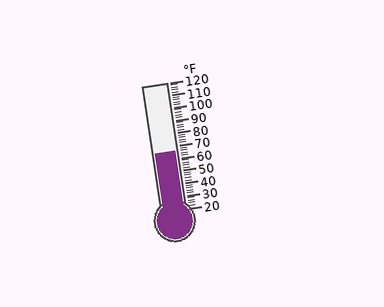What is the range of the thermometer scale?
The thermometer scale ranges from 20°F to 120°F.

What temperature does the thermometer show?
The thermometer shows approximately 66°F.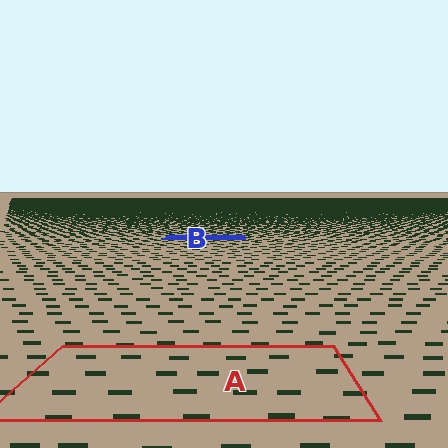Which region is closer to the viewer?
Region A is closer. The texture elements there are larger and more spread out.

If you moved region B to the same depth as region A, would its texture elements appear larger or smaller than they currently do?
They would appear larger. At a closer depth, the same texture elements are projected at a bigger on-screen size.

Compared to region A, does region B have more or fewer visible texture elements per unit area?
Region B has more texture elements per unit area — they are packed more densely because it is farther away.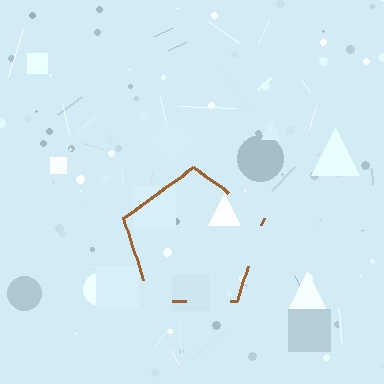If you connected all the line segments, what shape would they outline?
They would outline a pentagon.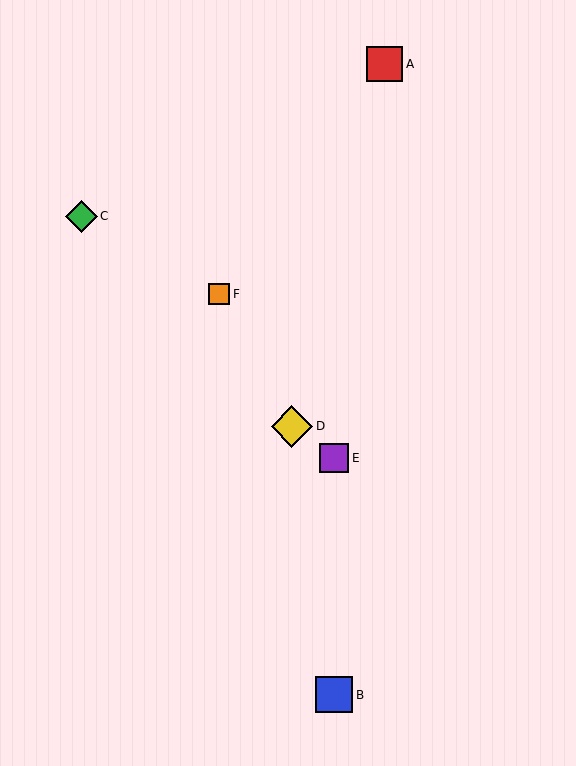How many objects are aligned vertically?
2 objects (B, E) are aligned vertically.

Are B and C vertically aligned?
No, B is at x≈334 and C is at x≈81.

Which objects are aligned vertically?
Objects B, E are aligned vertically.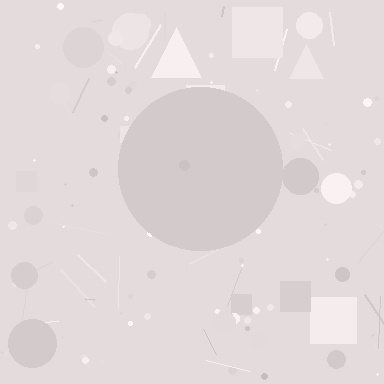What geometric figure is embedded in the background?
A circle is embedded in the background.